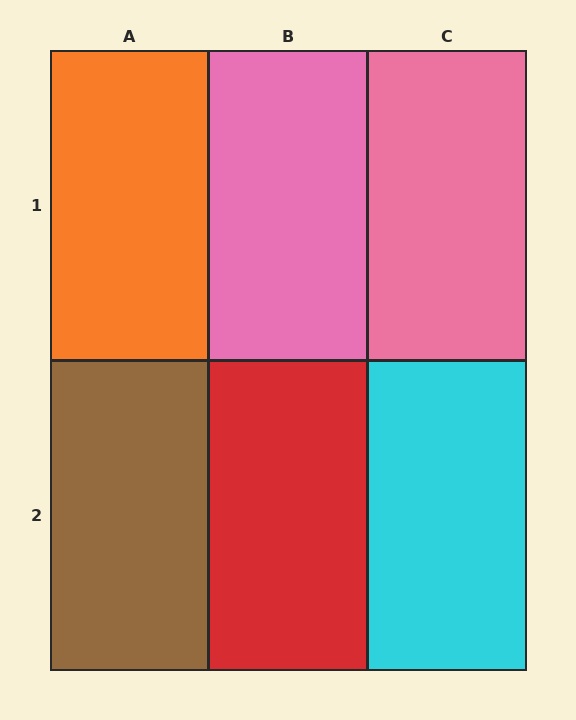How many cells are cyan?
1 cell is cyan.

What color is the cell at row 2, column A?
Brown.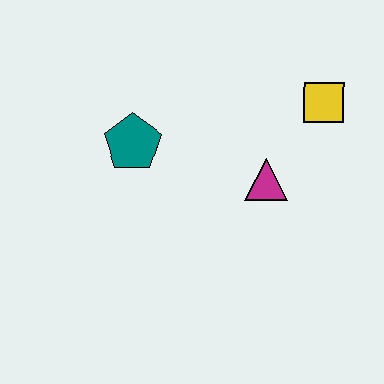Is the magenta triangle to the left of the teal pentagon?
No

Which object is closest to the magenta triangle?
The yellow square is closest to the magenta triangle.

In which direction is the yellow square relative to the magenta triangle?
The yellow square is above the magenta triangle.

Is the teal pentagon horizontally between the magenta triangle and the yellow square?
No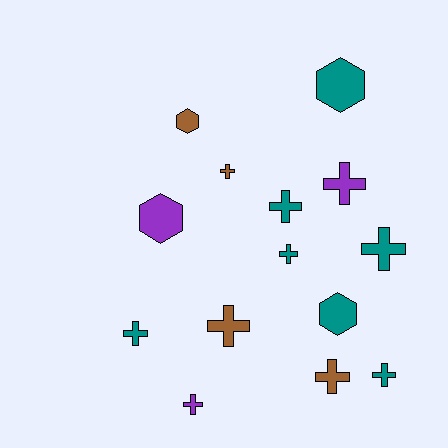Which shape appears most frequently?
Cross, with 10 objects.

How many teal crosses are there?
There are 5 teal crosses.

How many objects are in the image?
There are 14 objects.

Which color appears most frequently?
Teal, with 7 objects.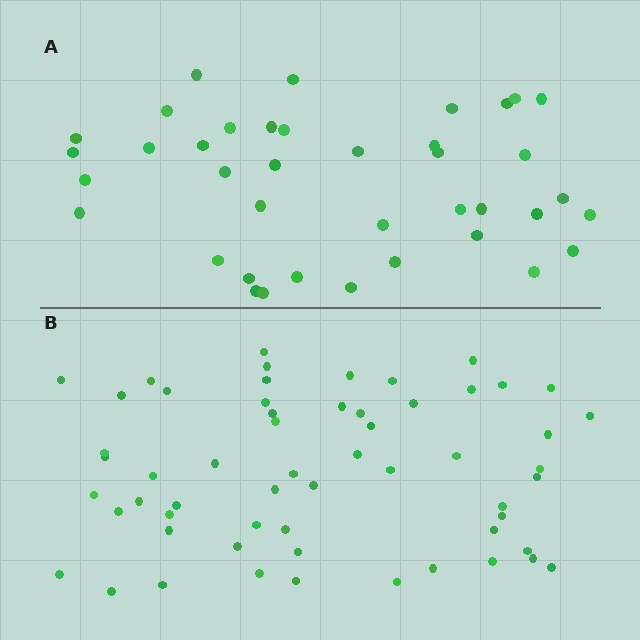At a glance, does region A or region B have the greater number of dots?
Region B (the bottom region) has more dots.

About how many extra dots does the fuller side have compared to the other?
Region B has approximately 20 more dots than region A.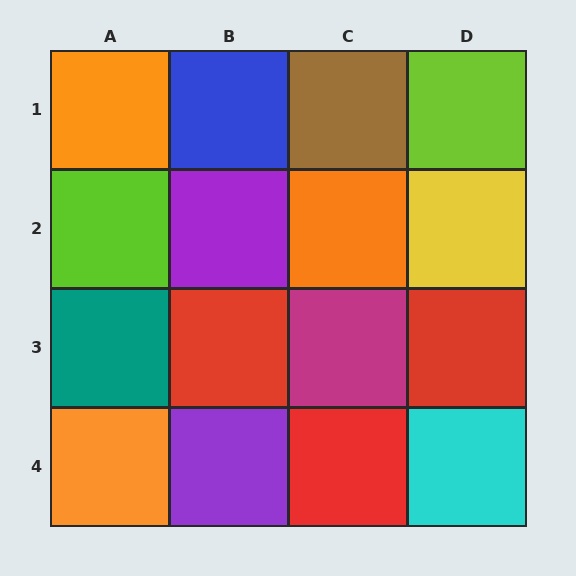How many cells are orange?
3 cells are orange.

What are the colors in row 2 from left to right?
Lime, purple, orange, yellow.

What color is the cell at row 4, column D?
Cyan.